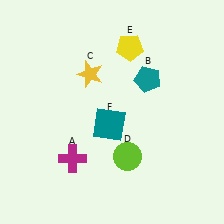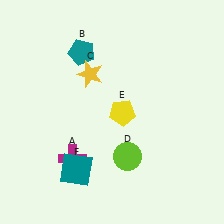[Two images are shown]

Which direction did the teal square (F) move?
The teal square (F) moved down.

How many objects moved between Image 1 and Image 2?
3 objects moved between the two images.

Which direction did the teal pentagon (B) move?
The teal pentagon (B) moved left.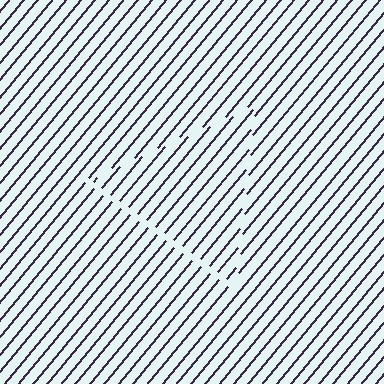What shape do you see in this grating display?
An illusory triangle. The interior of the shape contains the same grating, shifted by half a period — the contour is defined by the phase discontinuity where line-ends from the inner and outer gratings abut.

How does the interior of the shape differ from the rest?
The interior of the shape contains the same grating, shifted by half a period — the contour is defined by the phase discontinuity where line-ends from the inner and outer gratings abut.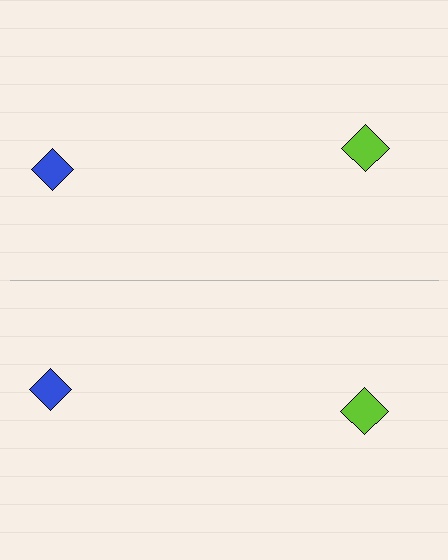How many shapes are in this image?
There are 4 shapes in this image.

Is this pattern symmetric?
Yes, this pattern has bilateral (reflection) symmetry.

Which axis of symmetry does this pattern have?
The pattern has a horizontal axis of symmetry running through the center of the image.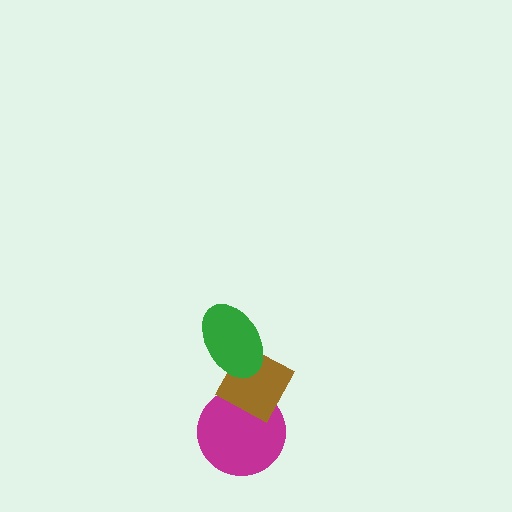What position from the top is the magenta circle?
The magenta circle is 3rd from the top.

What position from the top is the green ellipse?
The green ellipse is 1st from the top.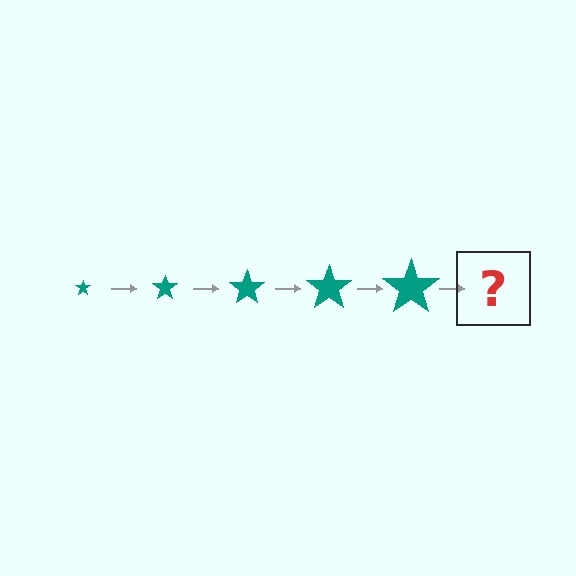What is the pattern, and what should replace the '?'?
The pattern is that the star gets progressively larger each step. The '?' should be a teal star, larger than the previous one.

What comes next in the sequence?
The next element should be a teal star, larger than the previous one.